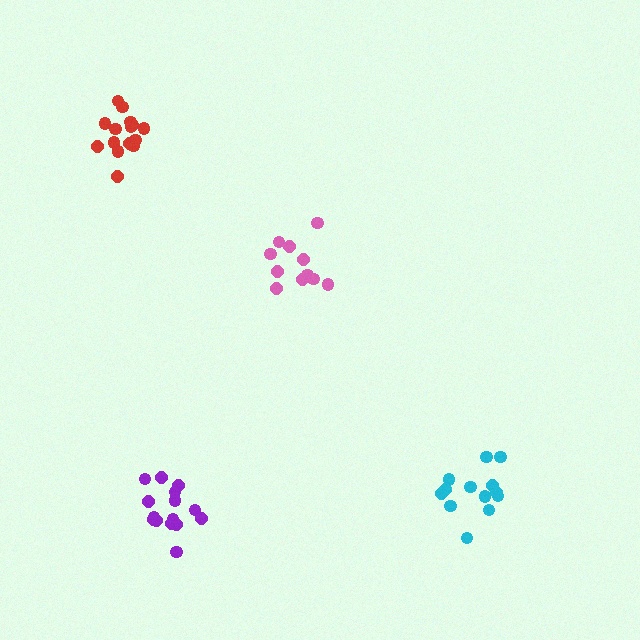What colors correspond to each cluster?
The clusters are colored: cyan, purple, pink, red.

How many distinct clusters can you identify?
There are 4 distinct clusters.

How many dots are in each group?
Group 1: 13 dots, Group 2: 15 dots, Group 3: 11 dots, Group 4: 15 dots (54 total).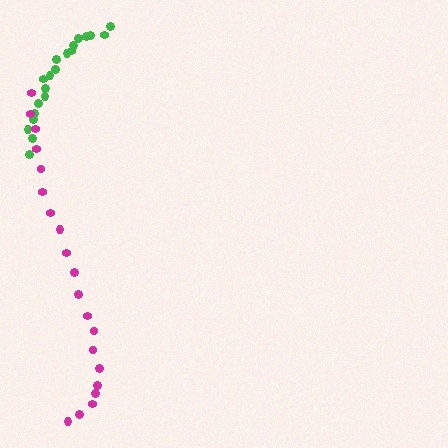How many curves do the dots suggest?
There are 2 distinct paths.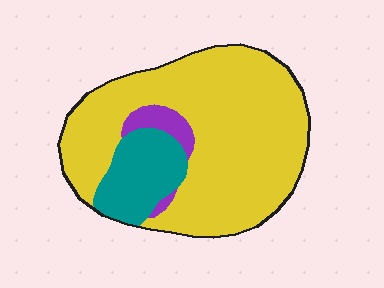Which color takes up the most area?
Yellow, at roughly 80%.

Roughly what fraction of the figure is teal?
Teal takes up about one sixth (1/6) of the figure.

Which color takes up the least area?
Purple, at roughly 5%.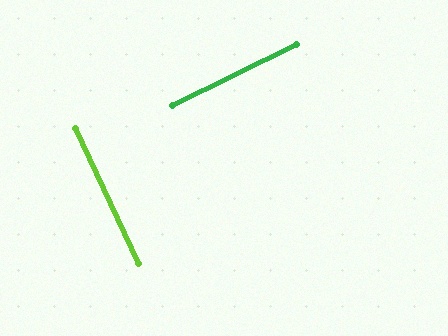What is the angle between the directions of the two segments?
Approximately 89 degrees.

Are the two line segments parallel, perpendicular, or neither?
Perpendicular — they meet at approximately 89°.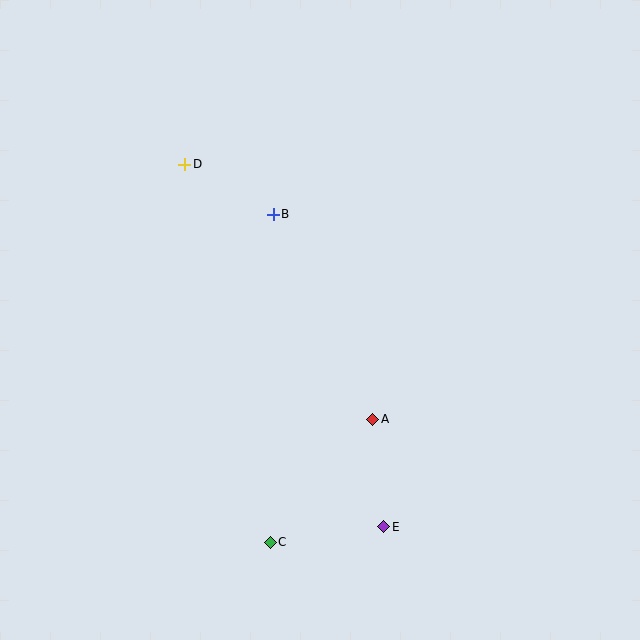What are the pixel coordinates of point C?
Point C is at (270, 542).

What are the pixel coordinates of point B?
Point B is at (273, 214).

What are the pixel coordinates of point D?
Point D is at (185, 164).